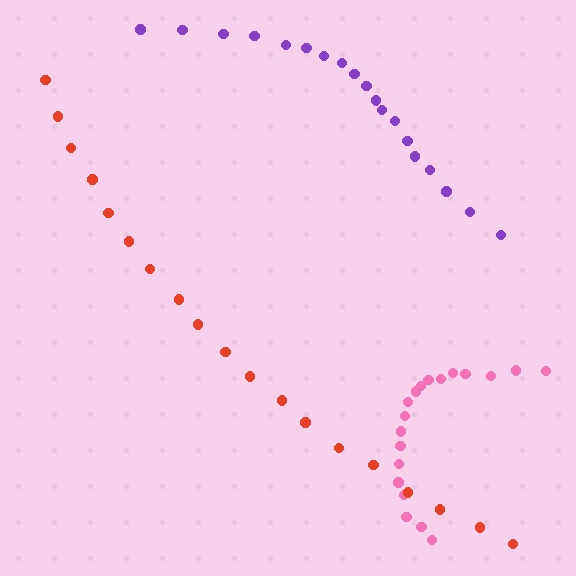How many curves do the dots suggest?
There are 3 distinct paths.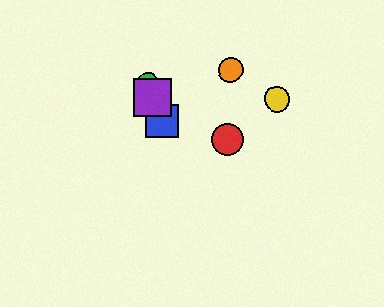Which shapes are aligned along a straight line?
The blue square, the green circle, the purple square are aligned along a straight line.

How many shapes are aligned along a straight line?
3 shapes (the blue square, the green circle, the purple square) are aligned along a straight line.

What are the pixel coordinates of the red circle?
The red circle is at (228, 140).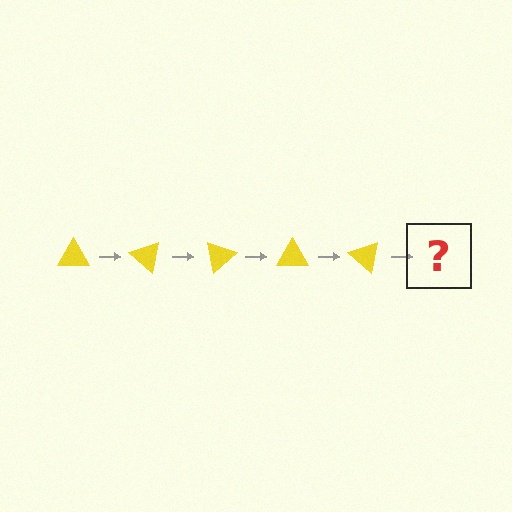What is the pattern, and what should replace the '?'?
The pattern is that the triangle rotates 40 degrees each step. The '?' should be a yellow triangle rotated 200 degrees.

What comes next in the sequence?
The next element should be a yellow triangle rotated 200 degrees.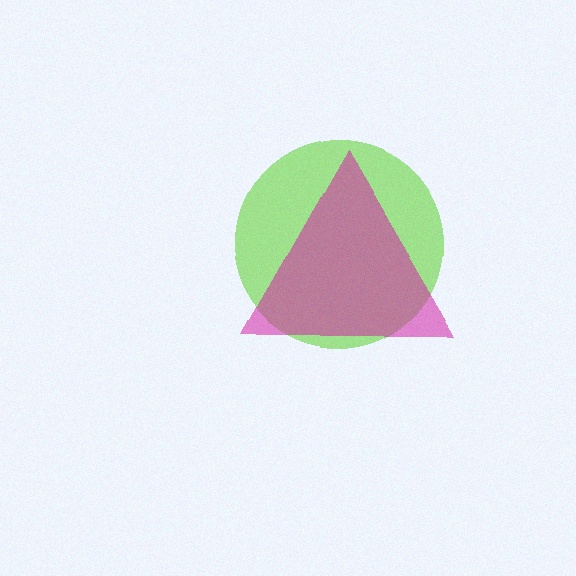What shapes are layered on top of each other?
The layered shapes are: a lime circle, a magenta triangle.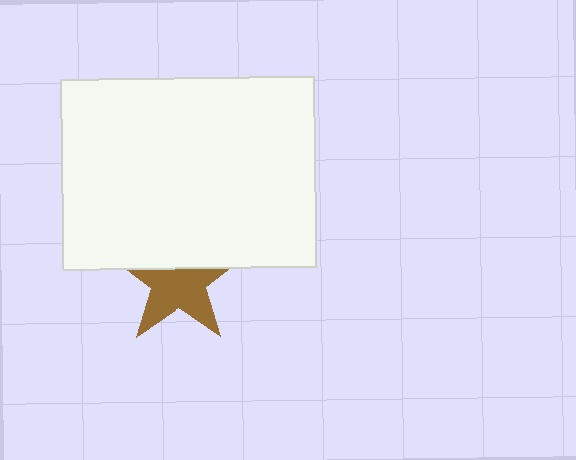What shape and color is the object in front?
The object in front is a white rectangle.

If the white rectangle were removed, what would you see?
You would see the complete brown star.